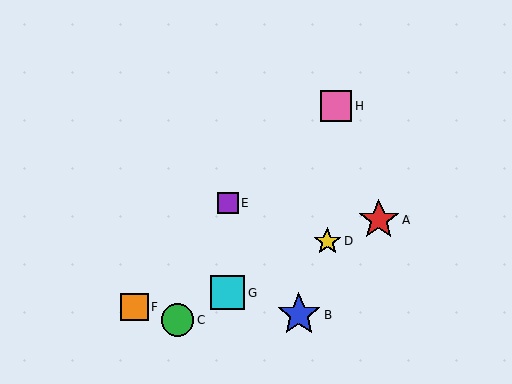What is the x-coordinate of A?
Object A is at x≈379.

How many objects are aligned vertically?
2 objects (E, G) are aligned vertically.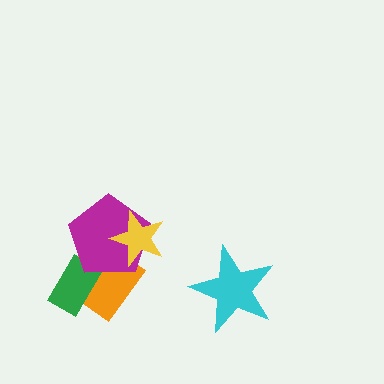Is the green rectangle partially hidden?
Yes, it is partially covered by another shape.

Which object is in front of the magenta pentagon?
The yellow star is in front of the magenta pentagon.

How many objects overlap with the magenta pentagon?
3 objects overlap with the magenta pentagon.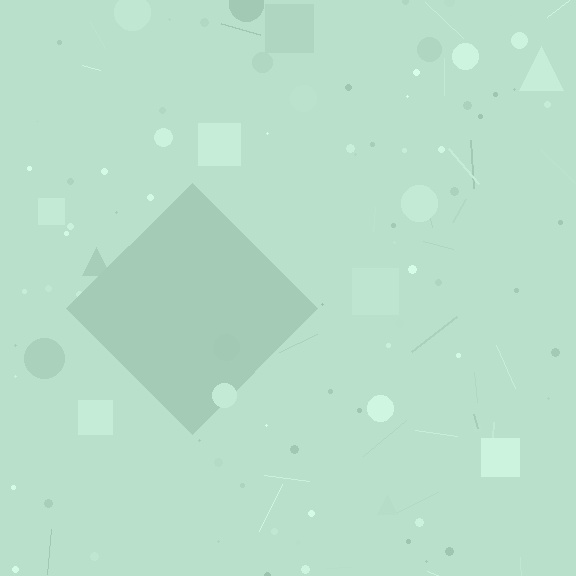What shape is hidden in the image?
A diamond is hidden in the image.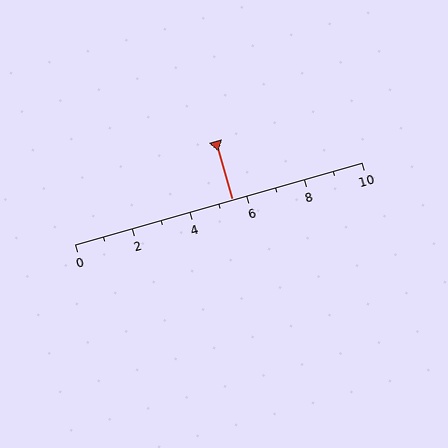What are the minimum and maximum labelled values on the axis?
The axis runs from 0 to 10.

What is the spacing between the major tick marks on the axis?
The major ticks are spaced 2 apart.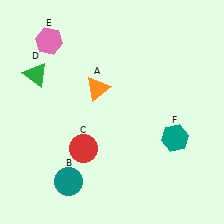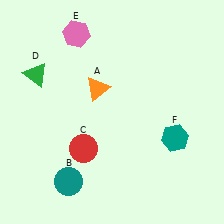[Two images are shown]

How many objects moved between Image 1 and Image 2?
1 object moved between the two images.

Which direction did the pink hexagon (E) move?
The pink hexagon (E) moved right.